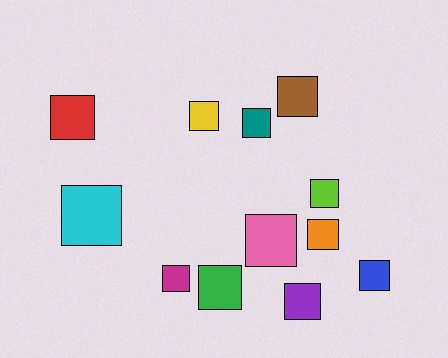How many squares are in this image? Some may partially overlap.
There are 12 squares.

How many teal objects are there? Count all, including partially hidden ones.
There is 1 teal object.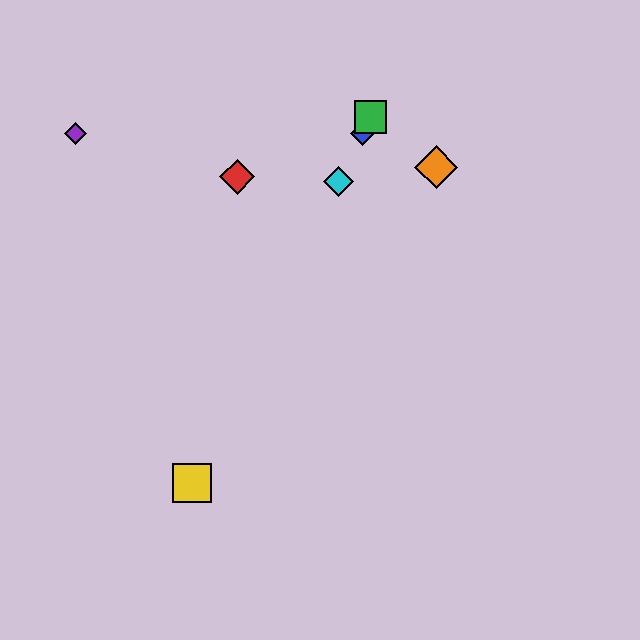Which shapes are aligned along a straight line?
The blue diamond, the green square, the yellow square, the cyan diamond are aligned along a straight line.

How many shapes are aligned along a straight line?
4 shapes (the blue diamond, the green square, the yellow square, the cyan diamond) are aligned along a straight line.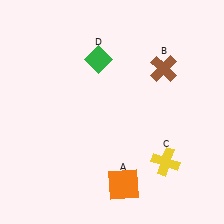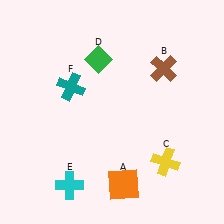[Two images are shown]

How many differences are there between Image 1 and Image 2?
There are 2 differences between the two images.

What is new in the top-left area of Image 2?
A teal cross (F) was added in the top-left area of Image 2.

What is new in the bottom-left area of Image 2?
A cyan cross (E) was added in the bottom-left area of Image 2.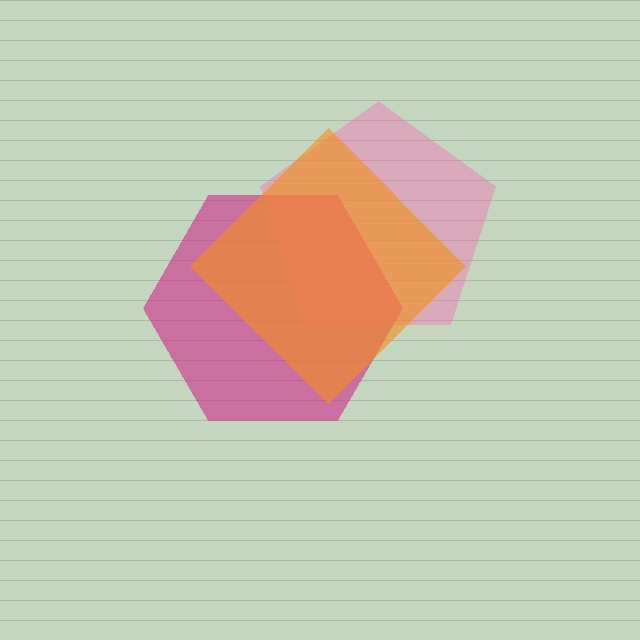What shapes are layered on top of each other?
The layered shapes are: a magenta hexagon, a pink pentagon, an orange diamond.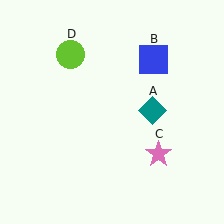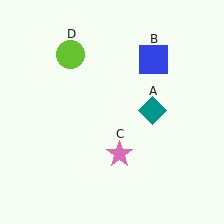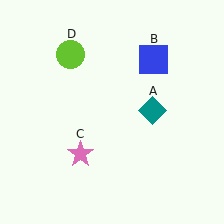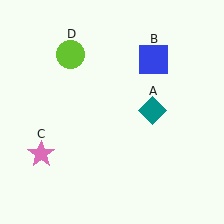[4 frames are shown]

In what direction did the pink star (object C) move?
The pink star (object C) moved left.